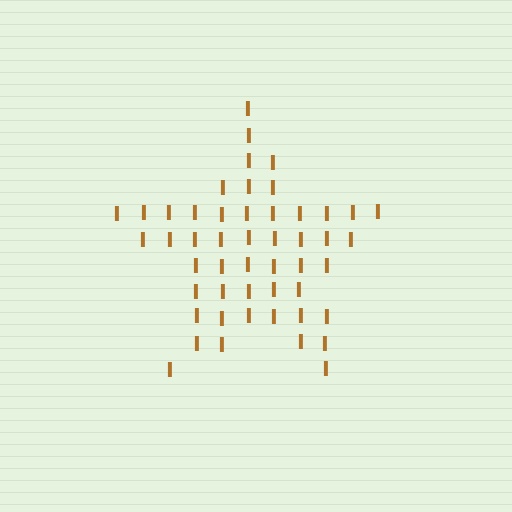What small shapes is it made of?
It is made of small letter I's.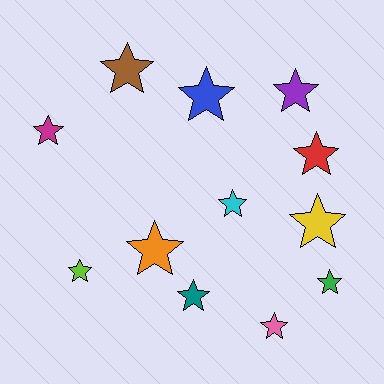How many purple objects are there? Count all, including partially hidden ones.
There is 1 purple object.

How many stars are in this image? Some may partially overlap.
There are 12 stars.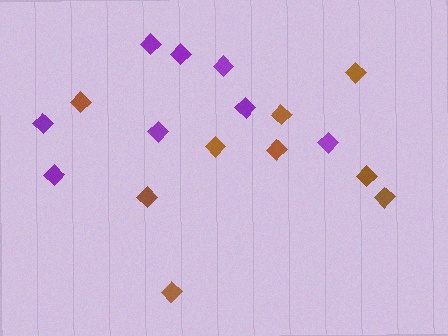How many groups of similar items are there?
There are 2 groups: one group of purple diamonds (8) and one group of brown diamonds (9).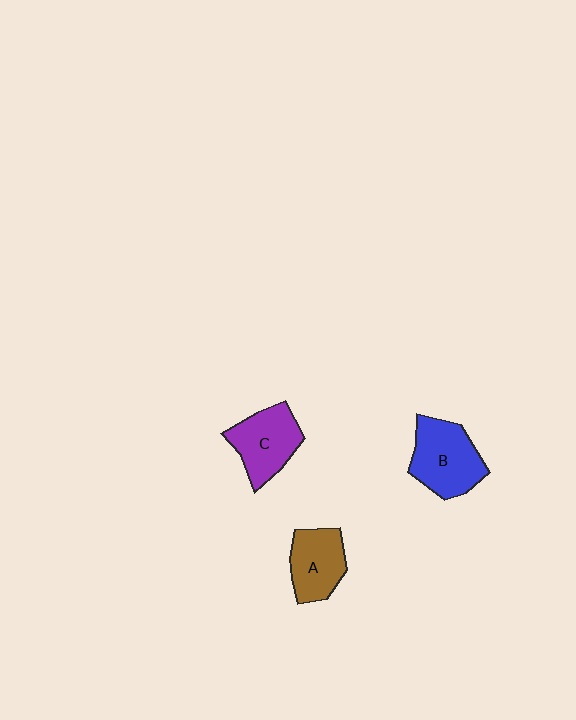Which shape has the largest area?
Shape B (blue).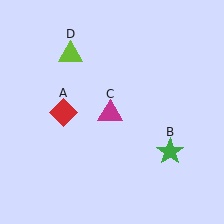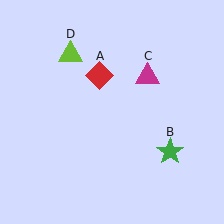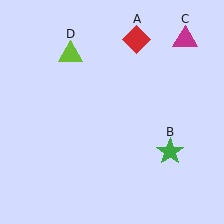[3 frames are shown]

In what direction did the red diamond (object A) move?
The red diamond (object A) moved up and to the right.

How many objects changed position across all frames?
2 objects changed position: red diamond (object A), magenta triangle (object C).